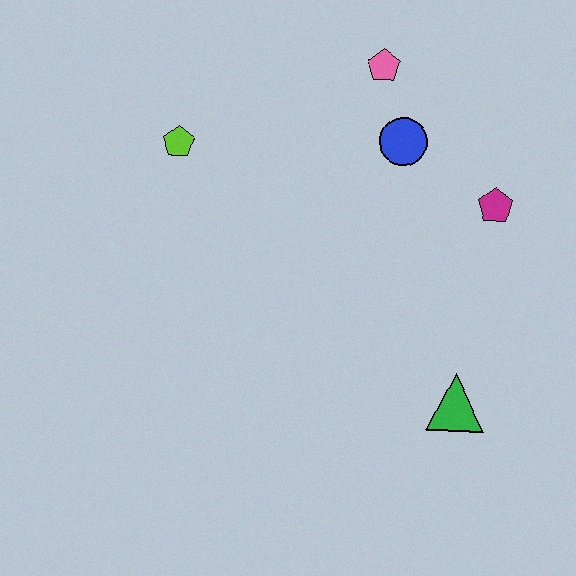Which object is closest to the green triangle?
The magenta pentagon is closest to the green triangle.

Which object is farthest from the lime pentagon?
The green triangle is farthest from the lime pentagon.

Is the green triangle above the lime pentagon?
No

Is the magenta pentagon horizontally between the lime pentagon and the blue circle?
No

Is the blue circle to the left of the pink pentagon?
No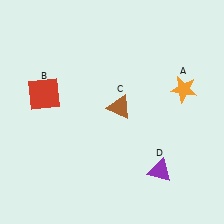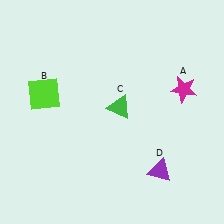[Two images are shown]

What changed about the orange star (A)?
In Image 1, A is orange. In Image 2, it changed to magenta.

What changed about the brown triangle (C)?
In Image 1, C is brown. In Image 2, it changed to green.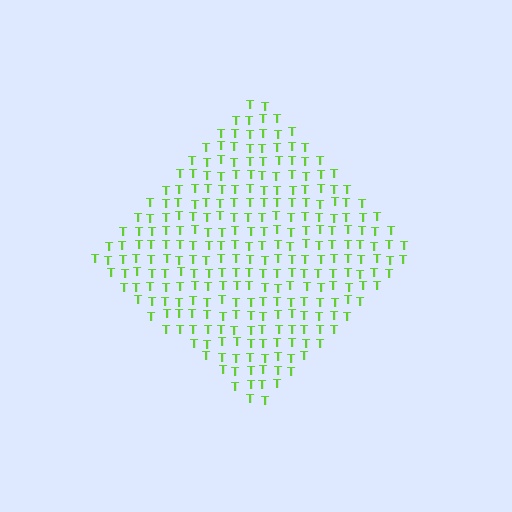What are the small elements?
The small elements are letter T's.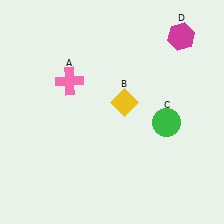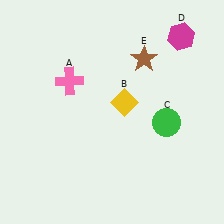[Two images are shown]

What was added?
A brown star (E) was added in Image 2.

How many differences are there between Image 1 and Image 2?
There is 1 difference between the two images.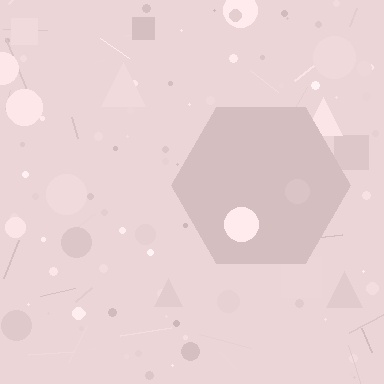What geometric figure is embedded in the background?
A hexagon is embedded in the background.